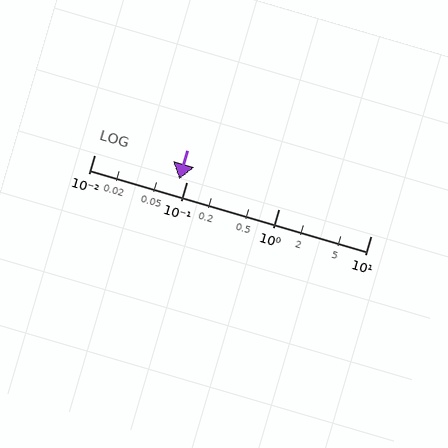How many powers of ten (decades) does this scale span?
The scale spans 3 decades, from 0.01 to 10.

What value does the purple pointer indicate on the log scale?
The pointer indicates approximately 0.083.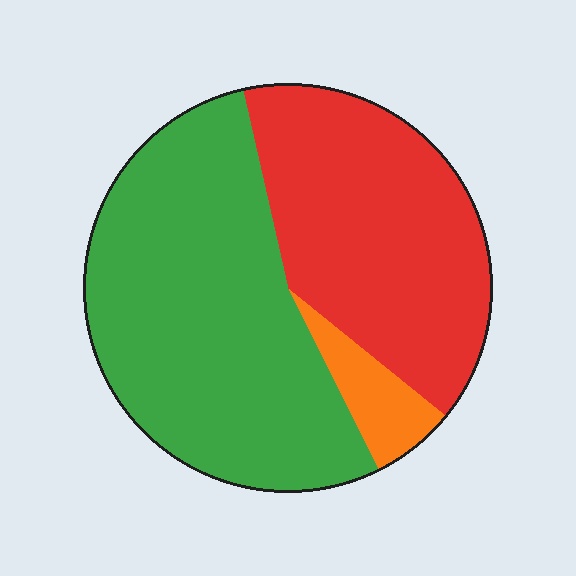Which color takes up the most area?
Green, at roughly 55%.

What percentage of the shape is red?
Red takes up between a quarter and a half of the shape.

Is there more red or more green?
Green.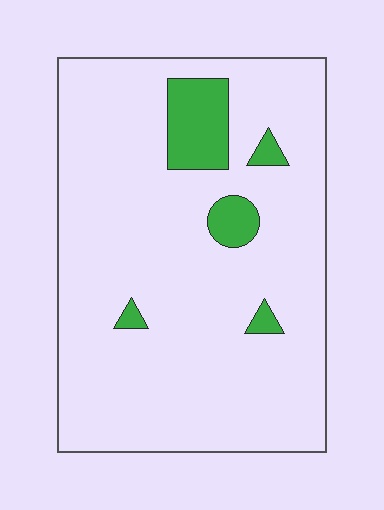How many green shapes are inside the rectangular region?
5.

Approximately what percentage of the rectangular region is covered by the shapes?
Approximately 10%.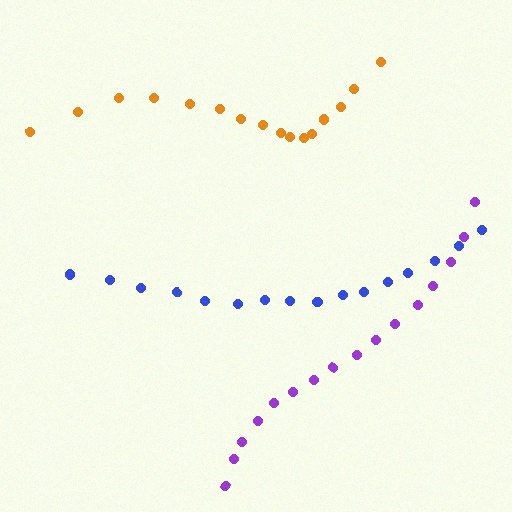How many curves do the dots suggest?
There are 3 distinct paths.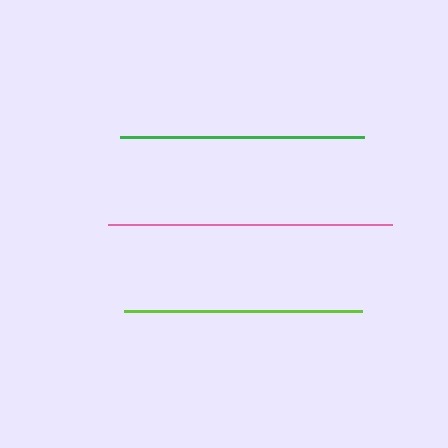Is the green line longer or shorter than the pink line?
The pink line is longer than the green line.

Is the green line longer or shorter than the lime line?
The green line is longer than the lime line.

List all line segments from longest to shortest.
From longest to shortest: pink, green, lime.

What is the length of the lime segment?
The lime segment is approximately 239 pixels long.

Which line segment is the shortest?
The lime line is the shortest at approximately 239 pixels.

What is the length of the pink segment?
The pink segment is approximately 283 pixels long.